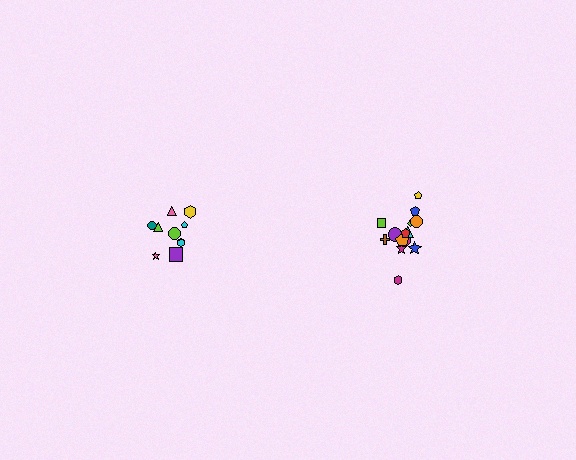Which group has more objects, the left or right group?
The right group.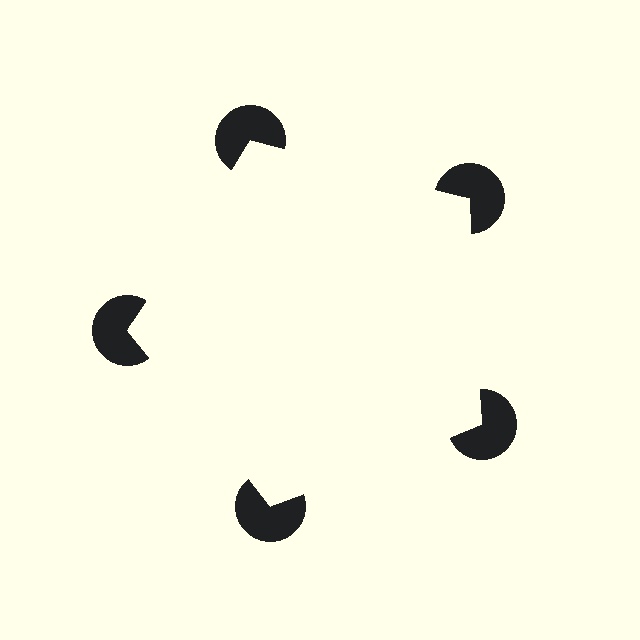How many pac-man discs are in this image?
There are 5 — one at each vertex of the illusory pentagon.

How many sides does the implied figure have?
5 sides.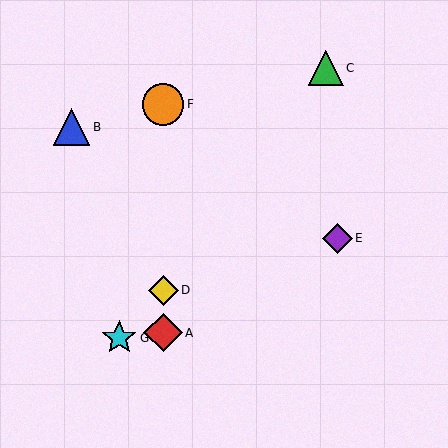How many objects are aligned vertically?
3 objects (A, D, F) are aligned vertically.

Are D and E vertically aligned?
No, D is at x≈163 and E is at x≈337.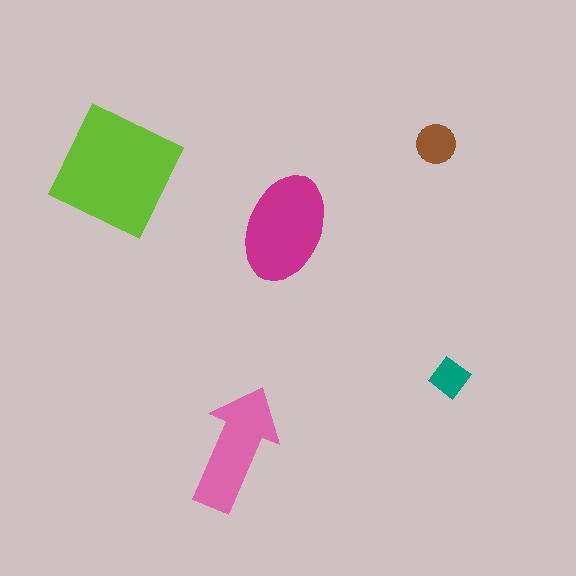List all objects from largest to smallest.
The lime square, the magenta ellipse, the pink arrow, the brown circle, the teal diamond.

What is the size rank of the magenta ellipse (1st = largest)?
2nd.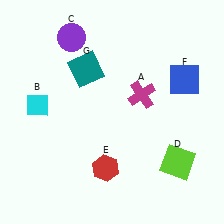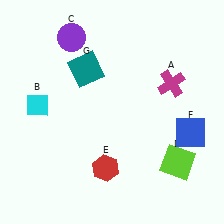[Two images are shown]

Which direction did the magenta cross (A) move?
The magenta cross (A) moved right.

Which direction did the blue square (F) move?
The blue square (F) moved down.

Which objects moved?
The objects that moved are: the magenta cross (A), the blue square (F).